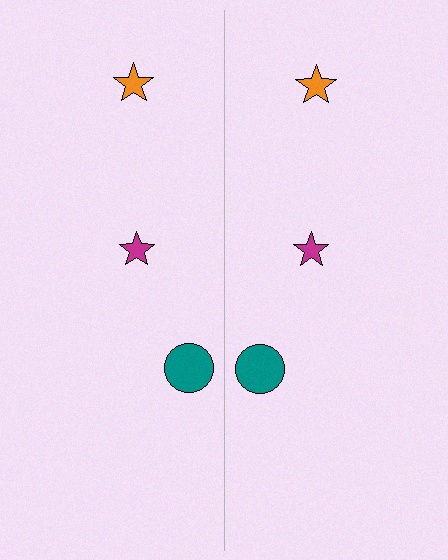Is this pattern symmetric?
Yes, this pattern has bilateral (reflection) symmetry.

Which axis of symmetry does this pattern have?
The pattern has a vertical axis of symmetry running through the center of the image.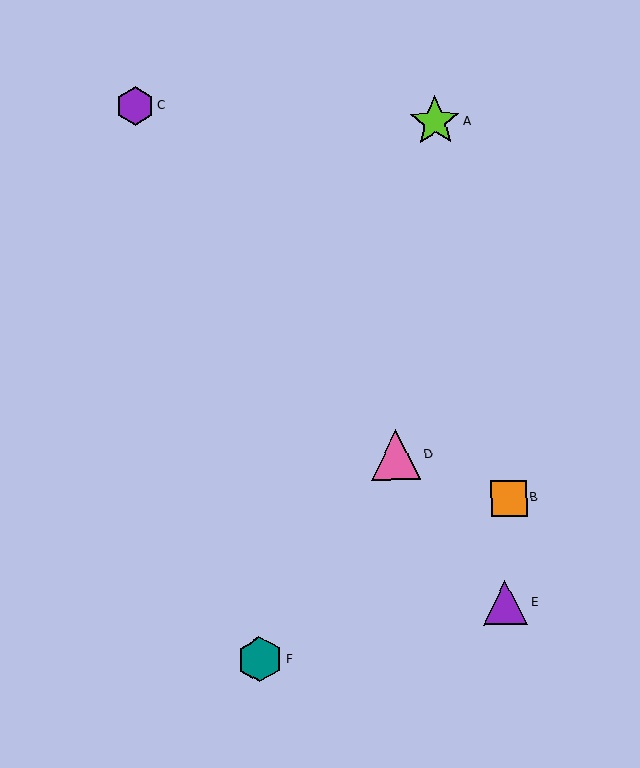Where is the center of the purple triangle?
The center of the purple triangle is at (505, 603).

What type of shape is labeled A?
Shape A is a lime star.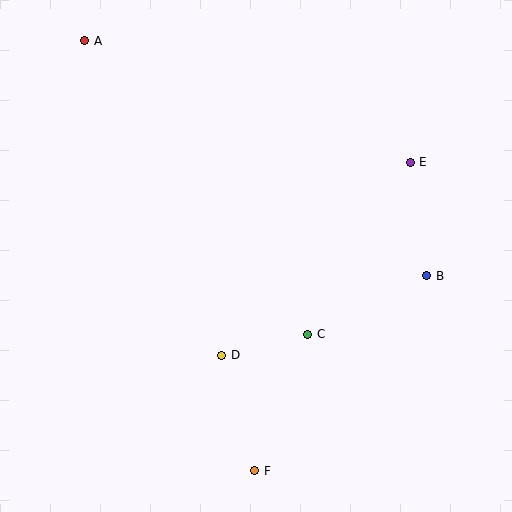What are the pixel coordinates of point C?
Point C is at (308, 334).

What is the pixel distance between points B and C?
The distance between B and C is 132 pixels.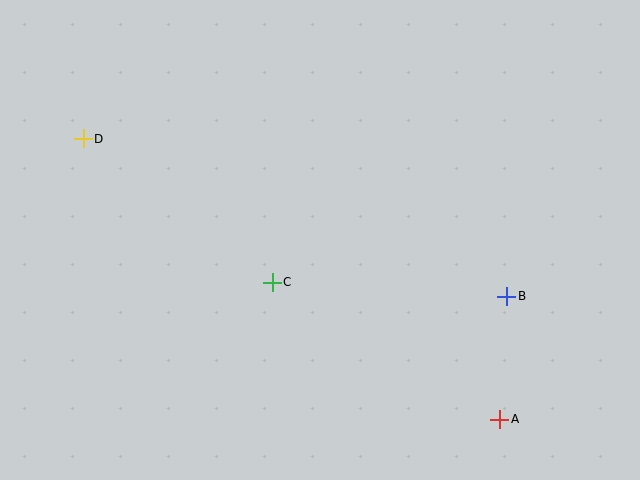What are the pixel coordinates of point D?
Point D is at (83, 139).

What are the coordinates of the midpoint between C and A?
The midpoint between C and A is at (386, 351).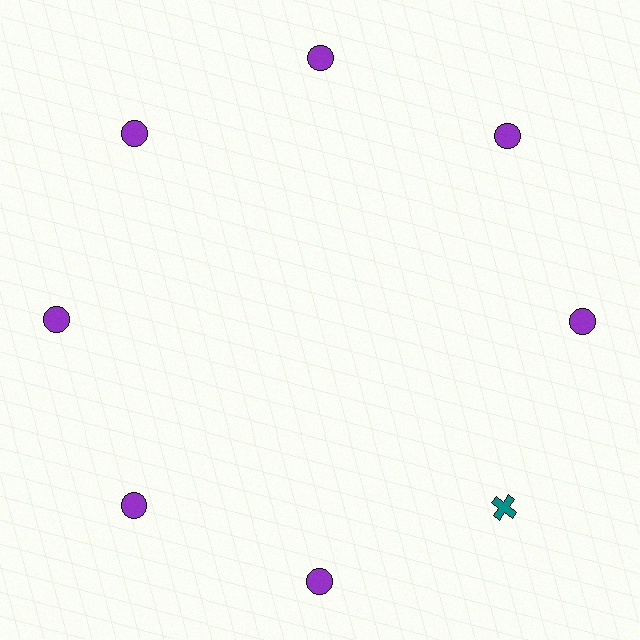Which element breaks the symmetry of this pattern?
The teal cross at roughly the 4 o'clock position breaks the symmetry. All other shapes are purple circles.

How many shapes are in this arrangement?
There are 8 shapes arranged in a ring pattern.